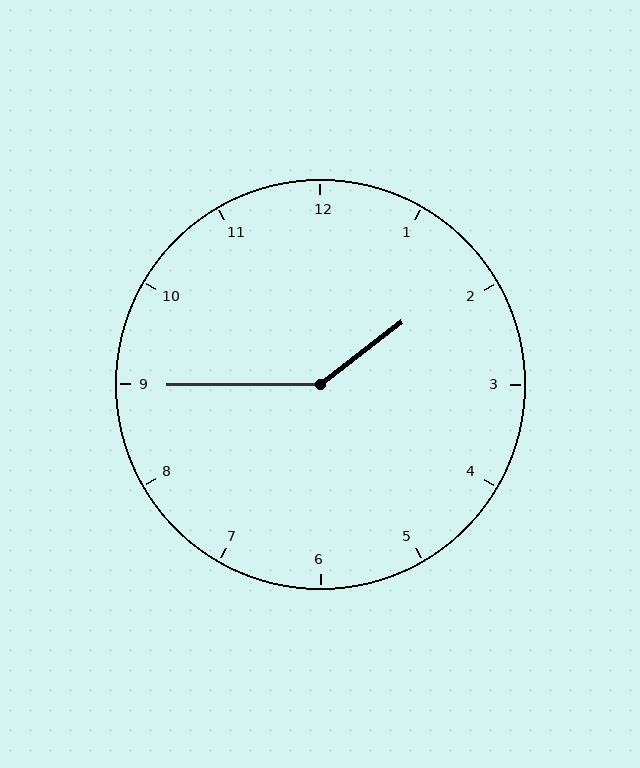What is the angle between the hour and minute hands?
Approximately 142 degrees.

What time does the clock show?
1:45.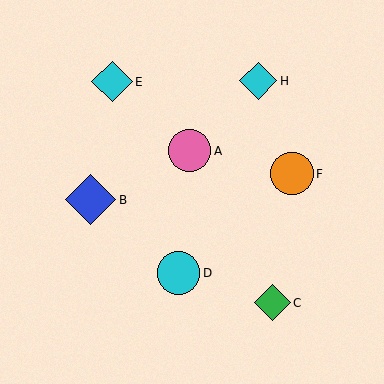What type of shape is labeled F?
Shape F is an orange circle.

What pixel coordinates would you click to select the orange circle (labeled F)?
Click at (292, 174) to select the orange circle F.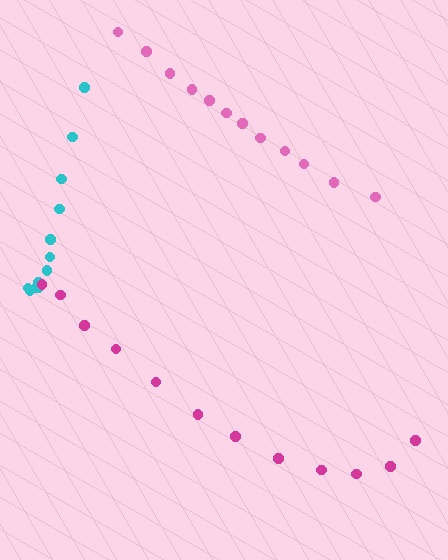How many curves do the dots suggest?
There are 3 distinct paths.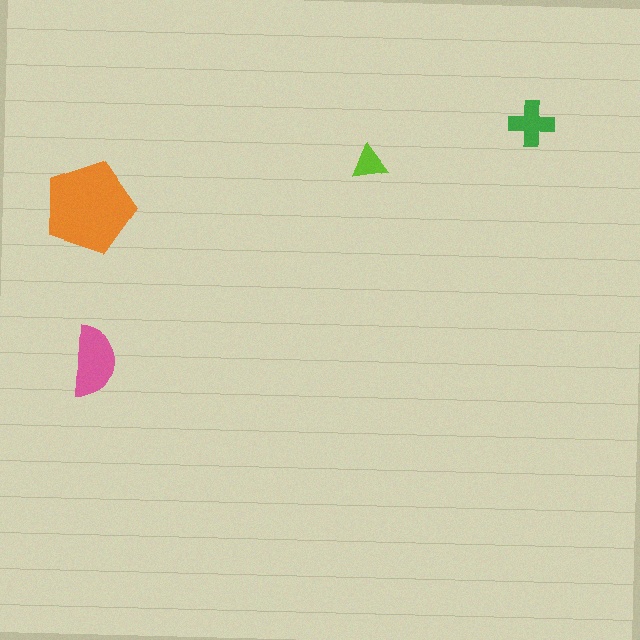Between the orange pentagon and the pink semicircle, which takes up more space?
The orange pentagon.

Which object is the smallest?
The lime triangle.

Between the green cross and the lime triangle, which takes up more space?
The green cross.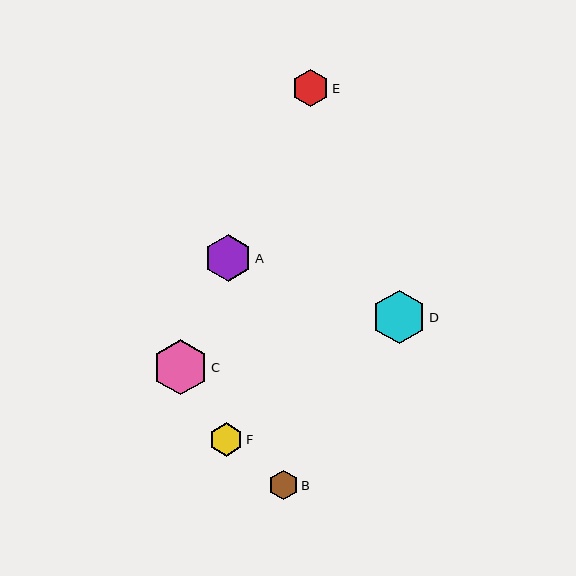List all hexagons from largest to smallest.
From largest to smallest: C, D, A, E, F, B.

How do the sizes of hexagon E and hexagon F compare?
Hexagon E and hexagon F are approximately the same size.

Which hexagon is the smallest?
Hexagon B is the smallest with a size of approximately 29 pixels.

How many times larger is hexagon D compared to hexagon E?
Hexagon D is approximately 1.5 times the size of hexagon E.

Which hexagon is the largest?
Hexagon C is the largest with a size of approximately 56 pixels.